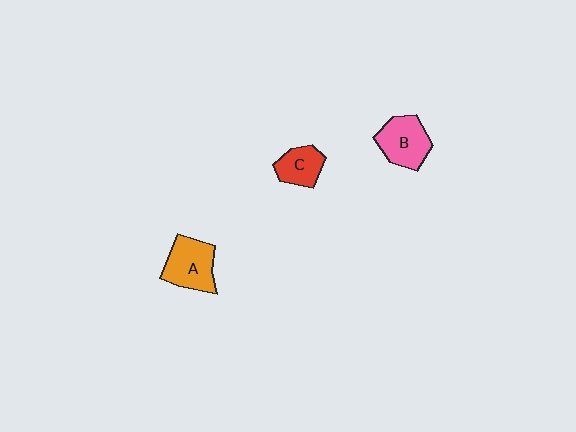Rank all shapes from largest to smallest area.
From largest to smallest: A (orange), B (pink), C (red).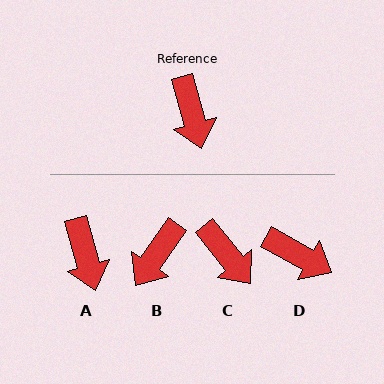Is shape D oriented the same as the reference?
No, it is off by about 46 degrees.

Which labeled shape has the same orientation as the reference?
A.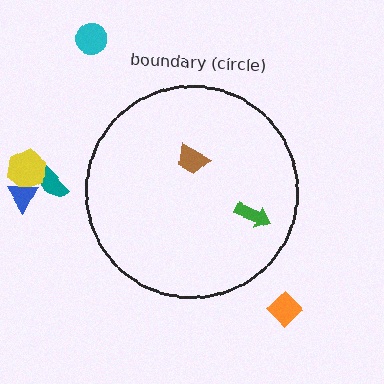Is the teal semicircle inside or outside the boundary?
Outside.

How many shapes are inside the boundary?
2 inside, 5 outside.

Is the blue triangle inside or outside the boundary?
Outside.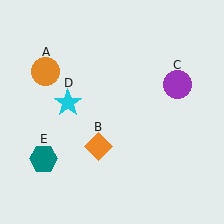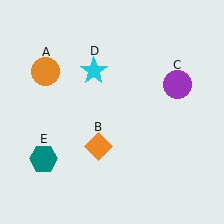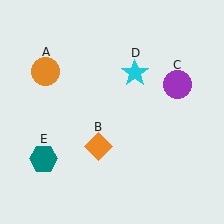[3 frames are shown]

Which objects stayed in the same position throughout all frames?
Orange circle (object A) and orange diamond (object B) and purple circle (object C) and teal hexagon (object E) remained stationary.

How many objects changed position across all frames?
1 object changed position: cyan star (object D).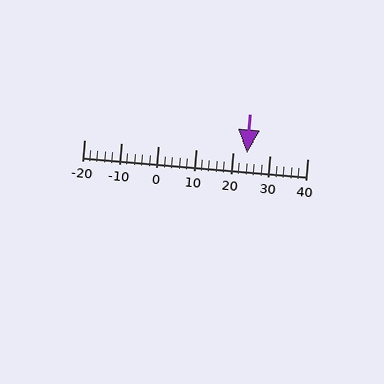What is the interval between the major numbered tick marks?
The major tick marks are spaced 10 units apart.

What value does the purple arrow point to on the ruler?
The purple arrow points to approximately 24.